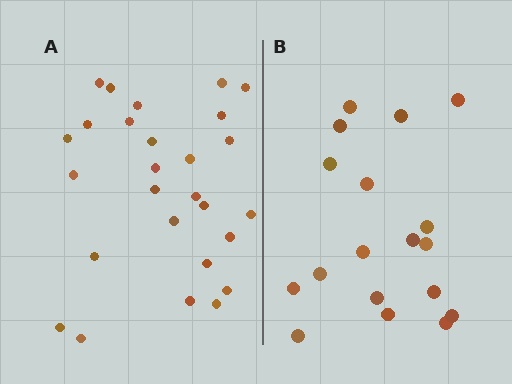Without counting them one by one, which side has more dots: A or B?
Region A (the left region) has more dots.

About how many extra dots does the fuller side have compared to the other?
Region A has roughly 8 or so more dots than region B.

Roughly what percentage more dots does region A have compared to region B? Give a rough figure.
About 50% more.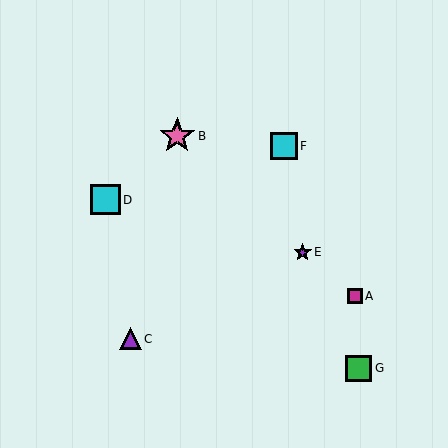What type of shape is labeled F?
Shape F is a cyan square.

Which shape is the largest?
The pink star (labeled B) is the largest.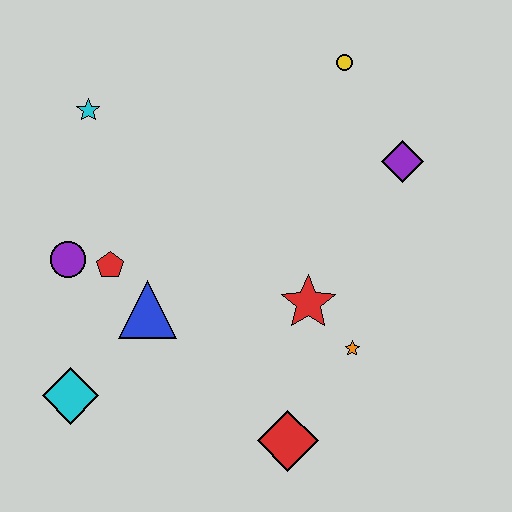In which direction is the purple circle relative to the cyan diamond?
The purple circle is above the cyan diamond.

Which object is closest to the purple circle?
The red pentagon is closest to the purple circle.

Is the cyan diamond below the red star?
Yes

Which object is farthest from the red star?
The cyan star is farthest from the red star.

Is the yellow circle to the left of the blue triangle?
No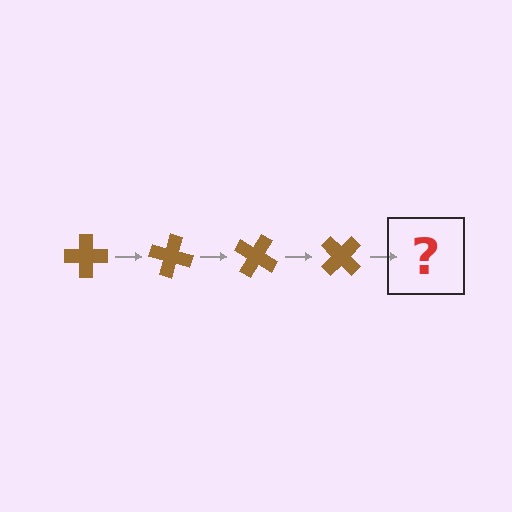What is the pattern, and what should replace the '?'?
The pattern is that the cross rotates 15 degrees each step. The '?' should be a brown cross rotated 60 degrees.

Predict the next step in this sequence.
The next step is a brown cross rotated 60 degrees.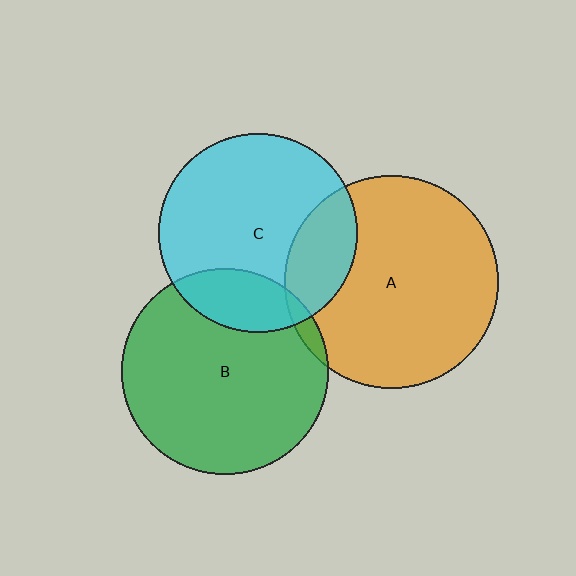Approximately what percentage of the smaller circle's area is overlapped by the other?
Approximately 20%.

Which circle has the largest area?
Circle A (orange).